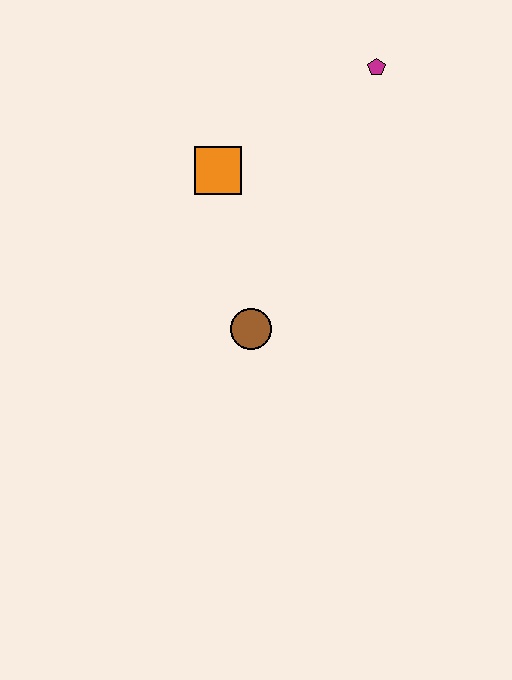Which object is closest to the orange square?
The brown circle is closest to the orange square.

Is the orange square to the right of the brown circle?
No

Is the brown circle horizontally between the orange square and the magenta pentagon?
Yes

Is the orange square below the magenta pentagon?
Yes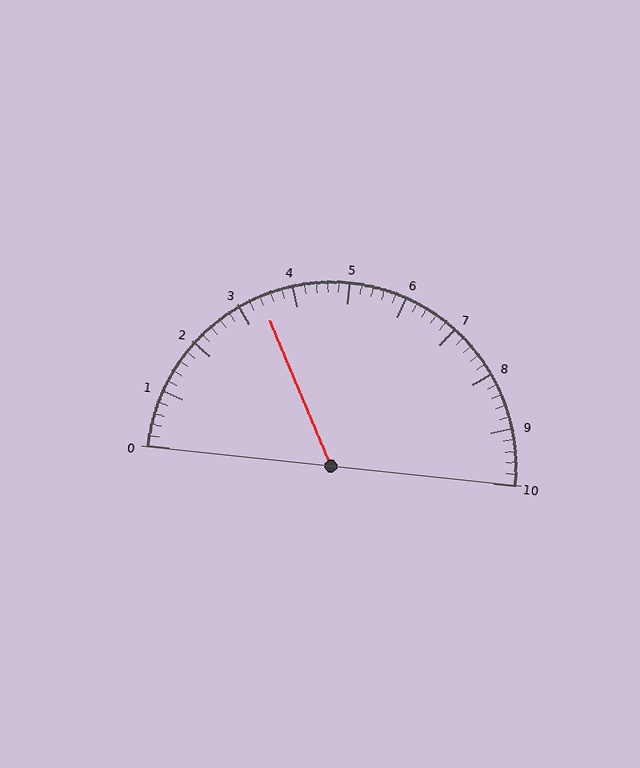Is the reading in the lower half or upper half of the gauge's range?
The reading is in the lower half of the range (0 to 10).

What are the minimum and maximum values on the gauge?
The gauge ranges from 0 to 10.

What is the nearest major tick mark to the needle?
The nearest major tick mark is 3.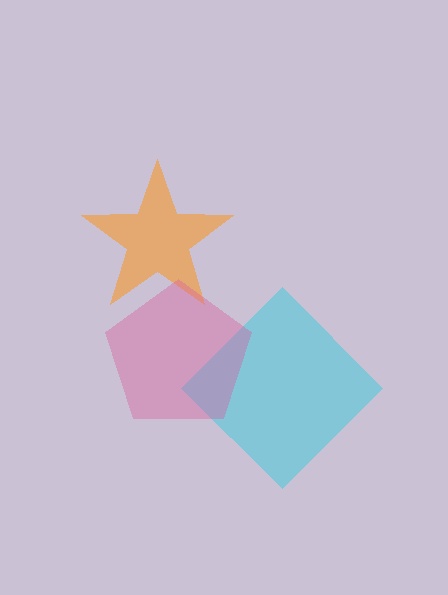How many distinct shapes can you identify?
There are 3 distinct shapes: a cyan diamond, an orange star, a pink pentagon.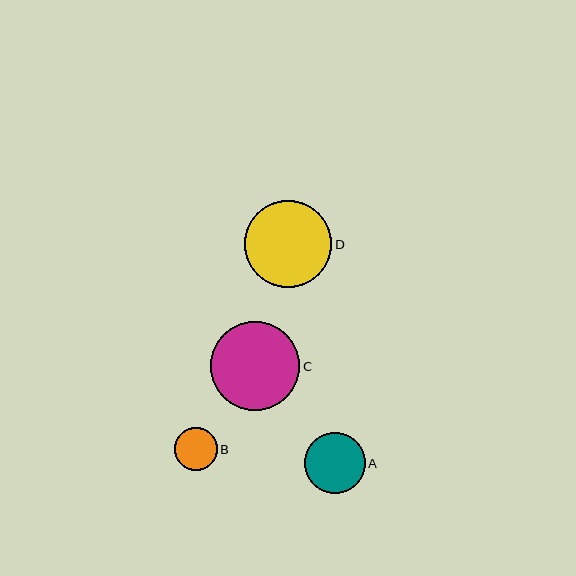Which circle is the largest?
Circle C is the largest with a size of approximately 90 pixels.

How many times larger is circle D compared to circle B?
Circle D is approximately 2.0 times the size of circle B.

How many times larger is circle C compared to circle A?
Circle C is approximately 1.5 times the size of circle A.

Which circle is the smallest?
Circle B is the smallest with a size of approximately 43 pixels.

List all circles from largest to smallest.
From largest to smallest: C, D, A, B.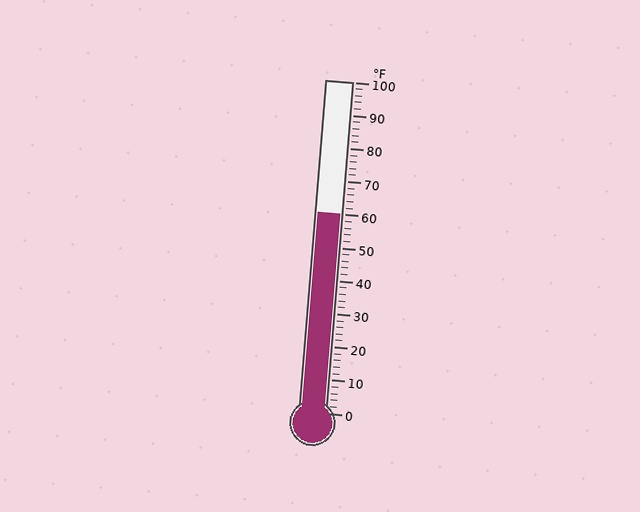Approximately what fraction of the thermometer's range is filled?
The thermometer is filled to approximately 60% of its range.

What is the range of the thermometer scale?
The thermometer scale ranges from 0°F to 100°F.